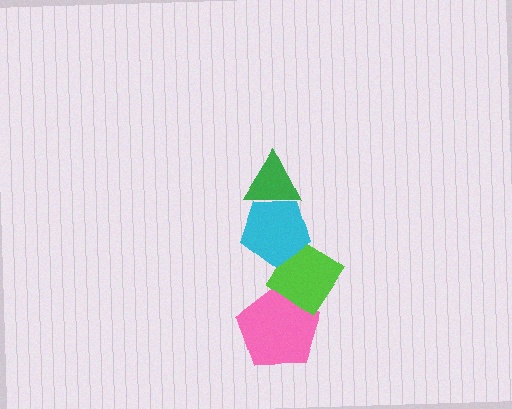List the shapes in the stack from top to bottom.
From top to bottom: the green triangle, the cyan pentagon, the lime diamond, the pink pentagon.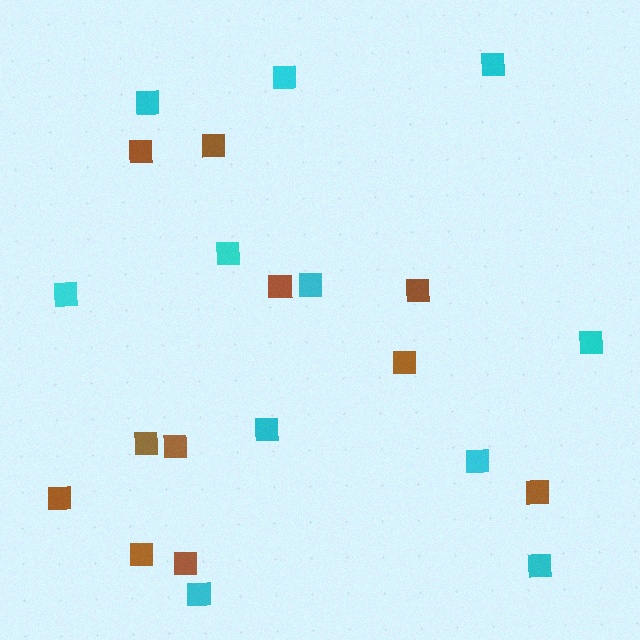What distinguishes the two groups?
There are 2 groups: one group of brown squares (11) and one group of cyan squares (11).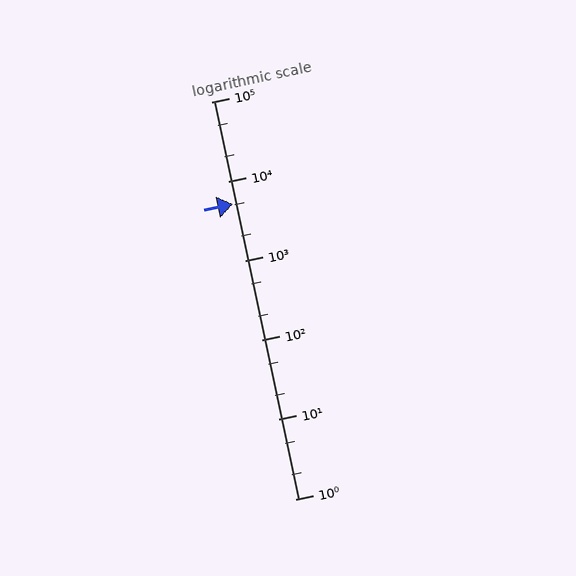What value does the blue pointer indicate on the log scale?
The pointer indicates approximately 5100.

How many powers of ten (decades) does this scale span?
The scale spans 5 decades, from 1 to 100000.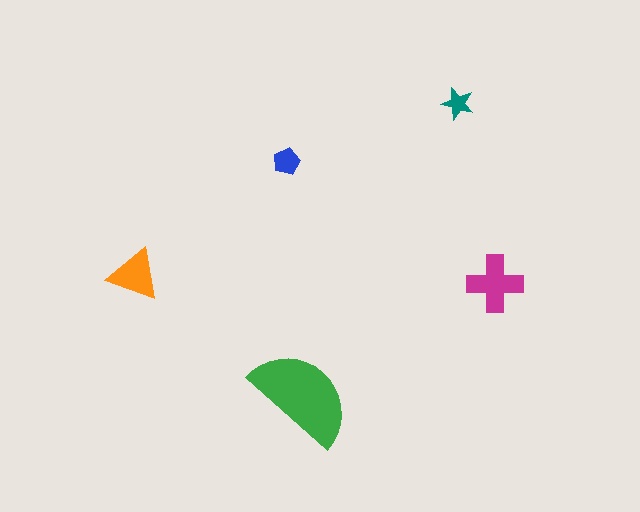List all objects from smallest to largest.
The teal star, the blue pentagon, the orange triangle, the magenta cross, the green semicircle.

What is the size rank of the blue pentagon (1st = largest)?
4th.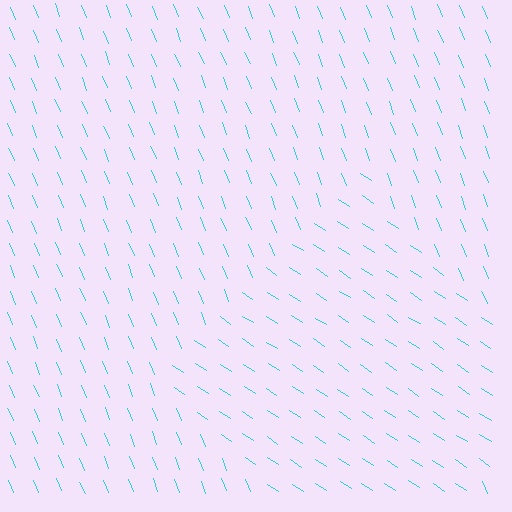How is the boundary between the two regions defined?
The boundary is defined purely by a change in line orientation (approximately 34 degrees difference). All lines are the same color and thickness.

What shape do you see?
I see a diamond.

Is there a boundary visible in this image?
Yes, there is a texture boundary formed by a change in line orientation.